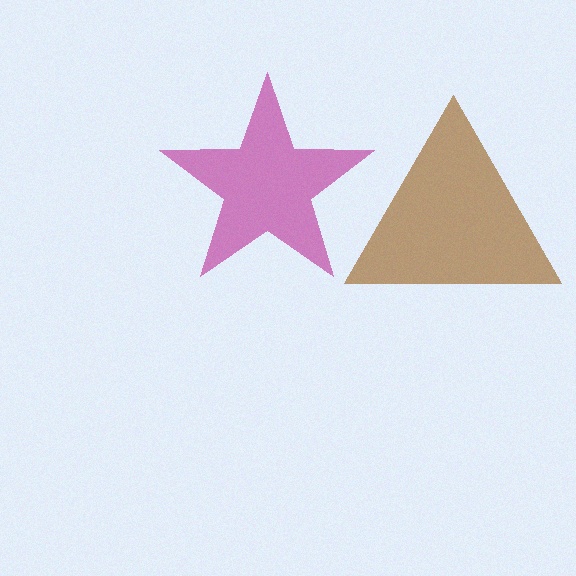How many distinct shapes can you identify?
There are 2 distinct shapes: a brown triangle, a magenta star.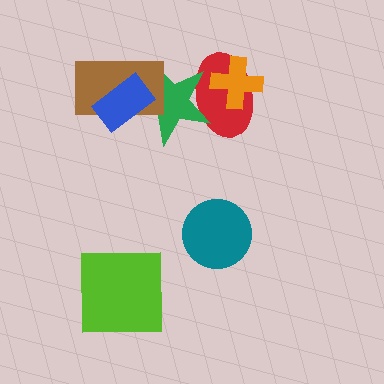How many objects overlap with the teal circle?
0 objects overlap with the teal circle.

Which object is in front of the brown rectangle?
The blue rectangle is in front of the brown rectangle.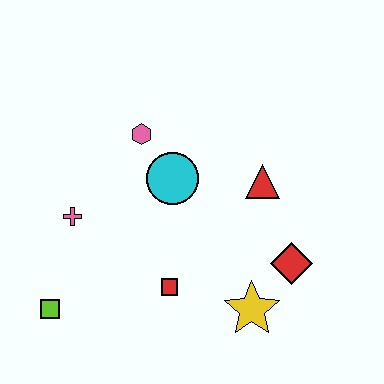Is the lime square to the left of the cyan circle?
Yes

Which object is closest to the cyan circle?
The pink hexagon is closest to the cyan circle.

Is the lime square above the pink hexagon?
No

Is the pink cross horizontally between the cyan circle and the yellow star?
No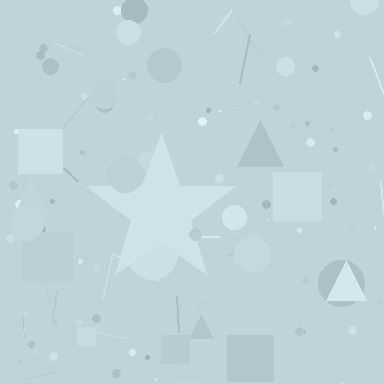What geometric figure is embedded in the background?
A star is embedded in the background.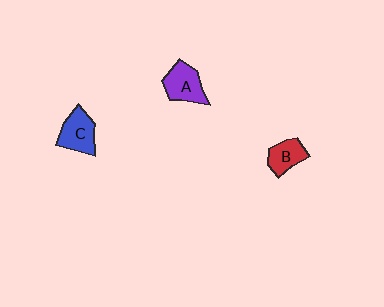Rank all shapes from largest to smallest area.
From largest to smallest: A (purple), C (blue), B (red).